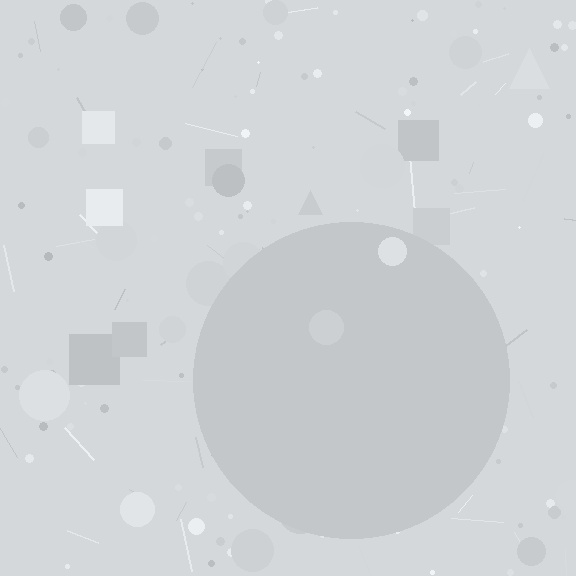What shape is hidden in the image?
A circle is hidden in the image.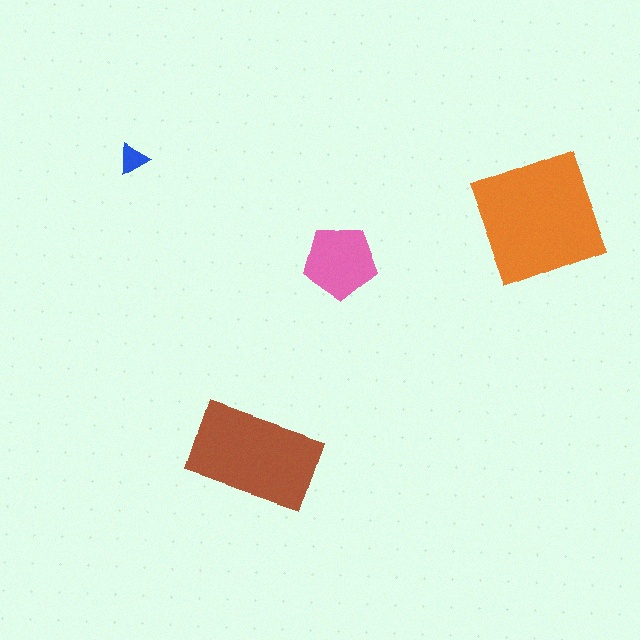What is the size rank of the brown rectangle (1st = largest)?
2nd.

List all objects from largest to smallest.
The orange square, the brown rectangle, the pink pentagon, the blue triangle.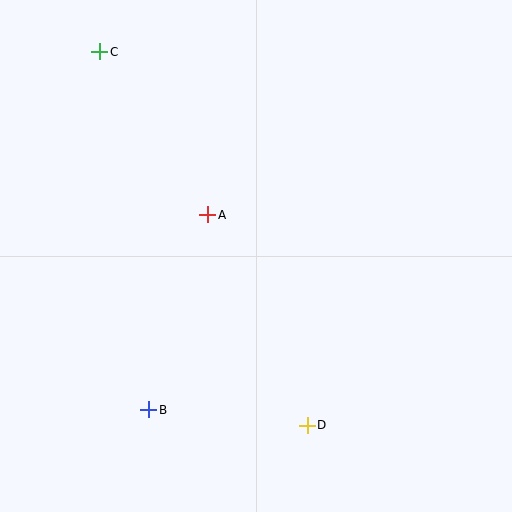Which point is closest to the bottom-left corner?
Point B is closest to the bottom-left corner.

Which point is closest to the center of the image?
Point A at (208, 215) is closest to the center.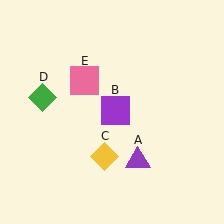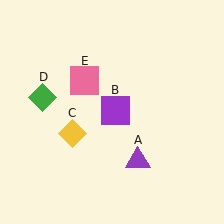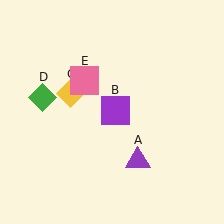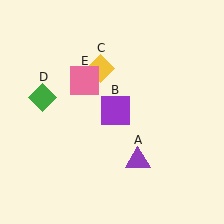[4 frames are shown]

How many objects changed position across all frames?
1 object changed position: yellow diamond (object C).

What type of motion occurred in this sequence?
The yellow diamond (object C) rotated clockwise around the center of the scene.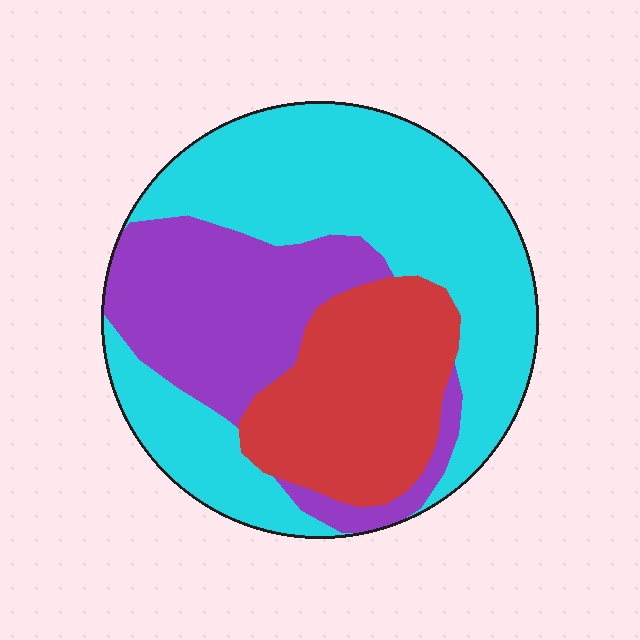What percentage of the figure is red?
Red covers around 25% of the figure.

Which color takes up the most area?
Cyan, at roughly 50%.